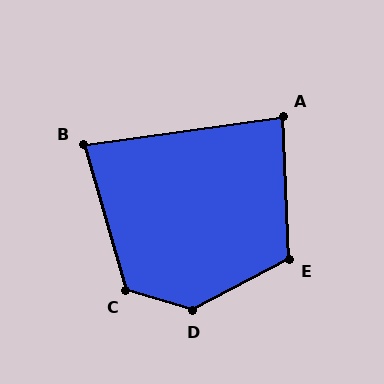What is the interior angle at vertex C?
Approximately 123 degrees (obtuse).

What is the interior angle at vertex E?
Approximately 115 degrees (obtuse).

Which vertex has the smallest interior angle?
B, at approximately 82 degrees.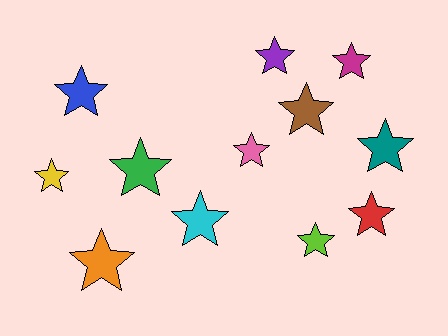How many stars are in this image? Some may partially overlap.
There are 12 stars.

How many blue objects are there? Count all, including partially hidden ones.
There is 1 blue object.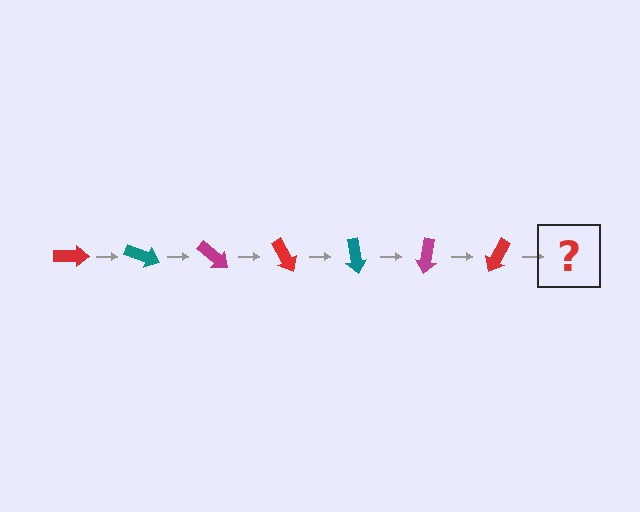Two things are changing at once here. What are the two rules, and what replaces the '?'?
The two rules are that it rotates 20 degrees each step and the color cycles through red, teal, and magenta. The '?' should be a teal arrow, rotated 140 degrees from the start.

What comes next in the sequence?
The next element should be a teal arrow, rotated 140 degrees from the start.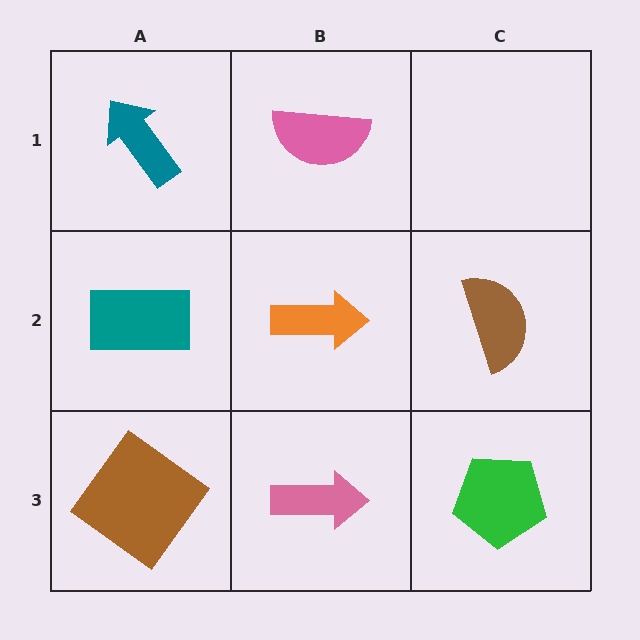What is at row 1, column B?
A pink semicircle.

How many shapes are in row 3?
3 shapes.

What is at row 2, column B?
An orange arrow.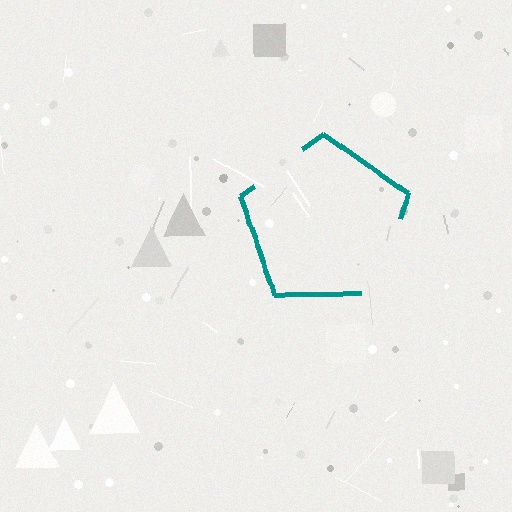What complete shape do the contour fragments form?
The contour fragments form a pentagon.